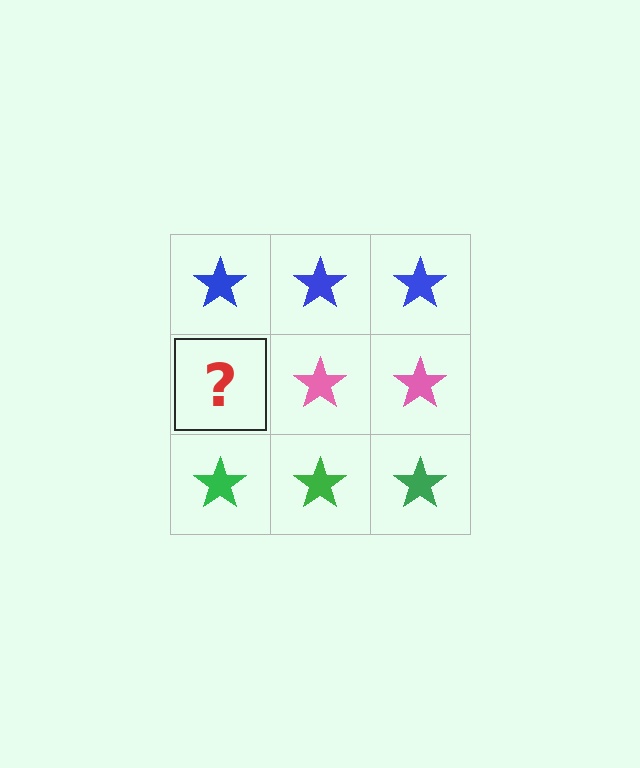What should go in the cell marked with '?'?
The missing cell should contain a pink star.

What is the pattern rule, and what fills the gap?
The rule is that each row has a consistent color. The gap should be filled with a pink star.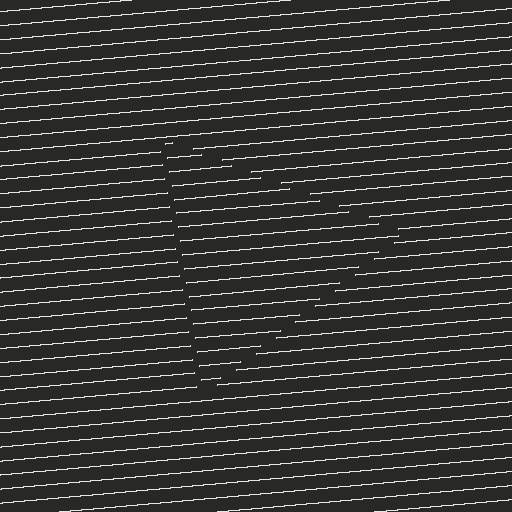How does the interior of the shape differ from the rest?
The interior of the shape contains the same grating, shifted by half a period — the contour is defined by the phase discontinuity where line-ends from the inner and outer gratings abut.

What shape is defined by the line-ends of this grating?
An illusory triangle. The interior of the shape contains the same grating, shifted by half a period — the contour is defined by the phase discontinuity where line-ends from the inner and outer gratings abut.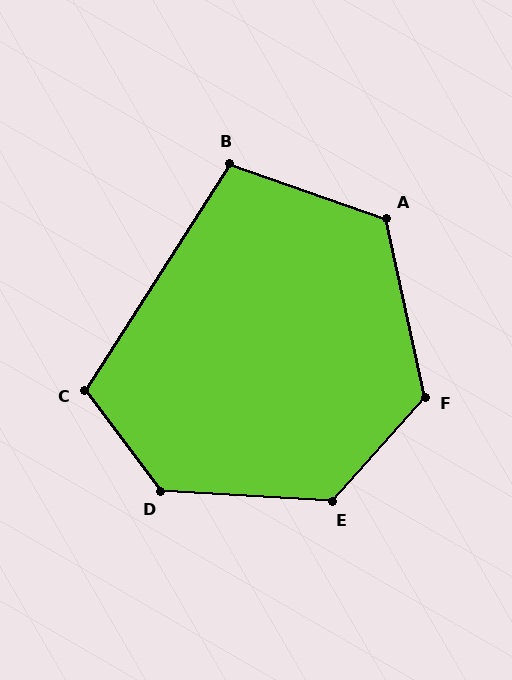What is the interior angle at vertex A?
Approximately 121 degrees (obtuse).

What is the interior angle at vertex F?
Approximately 126 degrees (obtuse).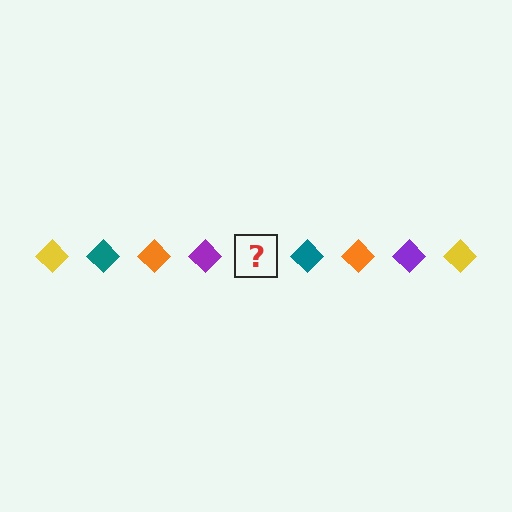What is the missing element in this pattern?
The missing element is a yellow diamond.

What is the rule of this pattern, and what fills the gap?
The rule is that the pattern cycles through yellow, teal, orange, purple diamonds. The gap should be filled with a yellow diamond.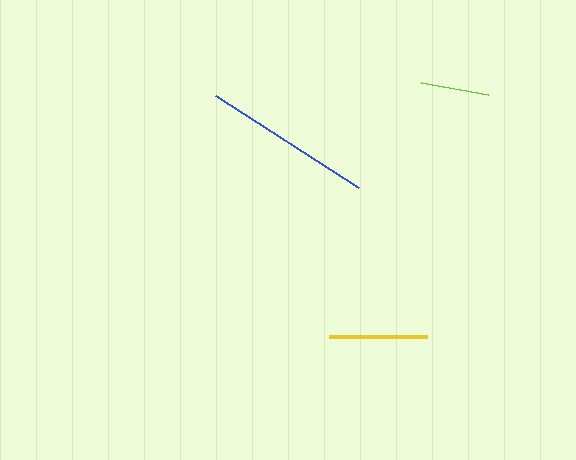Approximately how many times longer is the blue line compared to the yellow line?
The blue line is approximately 1.7 times the length of the yellow line.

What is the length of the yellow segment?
The yellow segment is approximately 98 pixels long.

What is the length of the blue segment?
The blue segment is approximately 171 pixels long.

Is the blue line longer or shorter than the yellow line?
The blue line is longer than the yellow line.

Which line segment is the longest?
The blue line is the longest at approximately 171 pixels.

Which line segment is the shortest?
The lime line is the shortest at approximately 68 pixels.